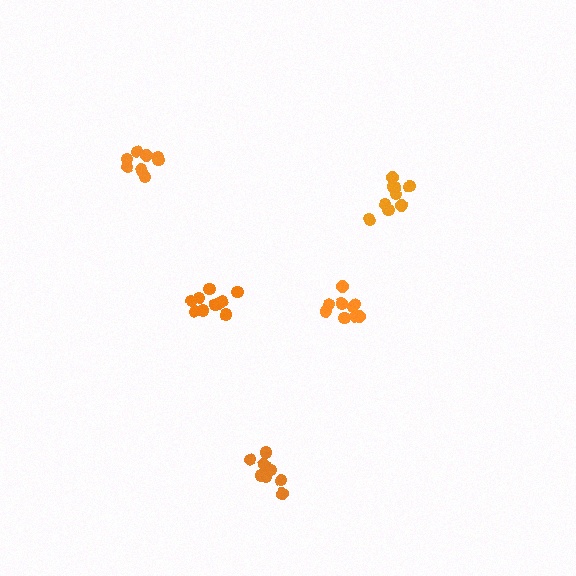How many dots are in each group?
Group 1: 8 dots, Group 2: 10 dots, Group 3: 10 dots, Group 4: 9 dots, Group 5: 9 dots (46 total).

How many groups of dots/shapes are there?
There are 5 groups.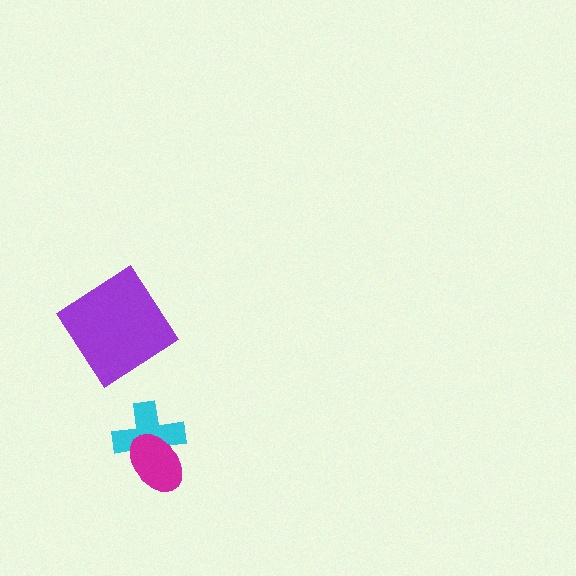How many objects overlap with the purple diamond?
0 objects overlap with the purple diamond.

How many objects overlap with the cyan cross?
1 object overlaps with the cyan cross.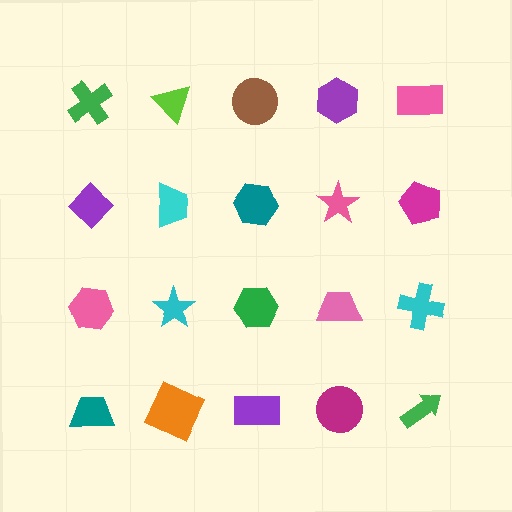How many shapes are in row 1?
5 shapes.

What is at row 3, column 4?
A pink trapezoid.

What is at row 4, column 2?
An orange square.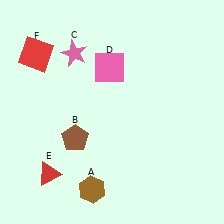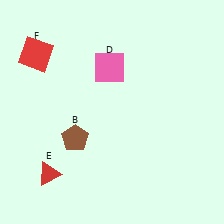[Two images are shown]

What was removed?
The pink star (C), the brown hexagon (A) were removed in Image 2.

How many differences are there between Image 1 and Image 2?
There are 2 differences between the two images.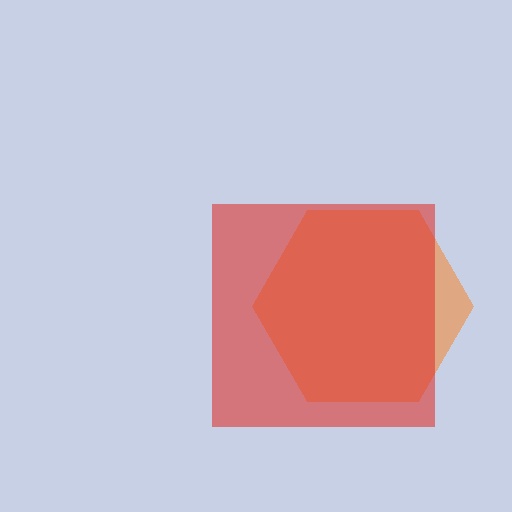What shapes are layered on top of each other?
The layered shapes are: an orange hexagon, a red square.